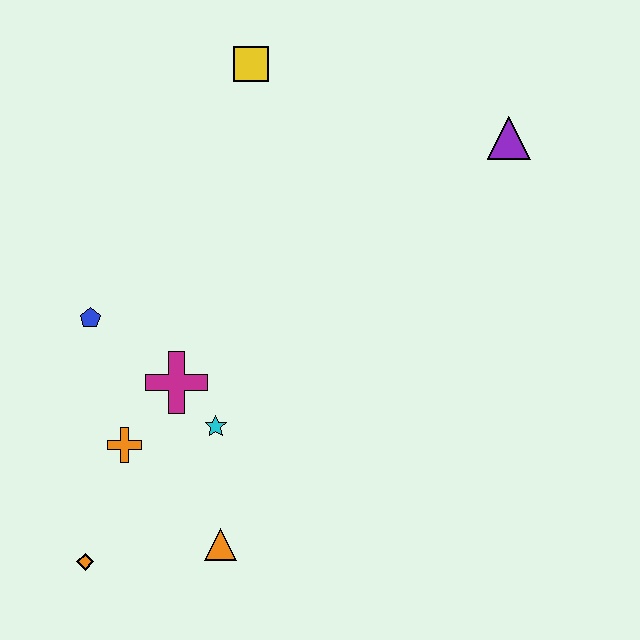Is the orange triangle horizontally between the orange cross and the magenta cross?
No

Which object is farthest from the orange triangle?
The purple triangle is farthest from the orange triangle.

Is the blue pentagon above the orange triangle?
Yes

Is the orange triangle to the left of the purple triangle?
Yes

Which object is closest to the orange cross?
The magenta cross is closest to the orange cross.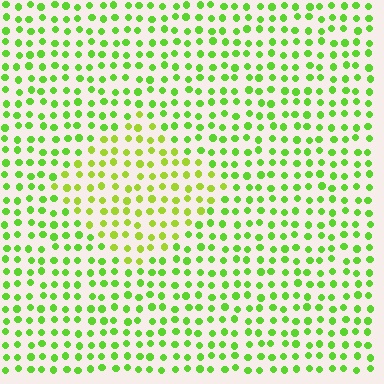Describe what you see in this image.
The image is filled with small lime elements in a uniform arrangement. A diamond-shaped region is visible where the elements are tinted to a slightly different hue, forming a subtle color boundary.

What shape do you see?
I see a diamond.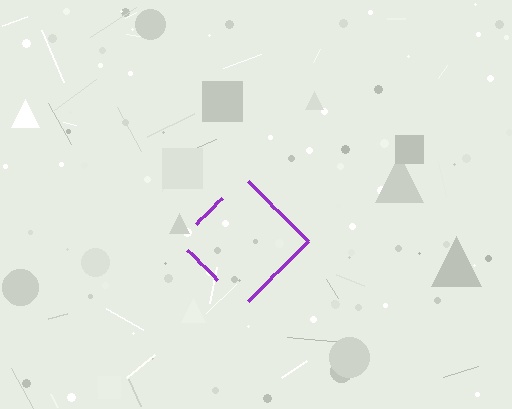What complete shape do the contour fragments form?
The contour fragments form a diamond.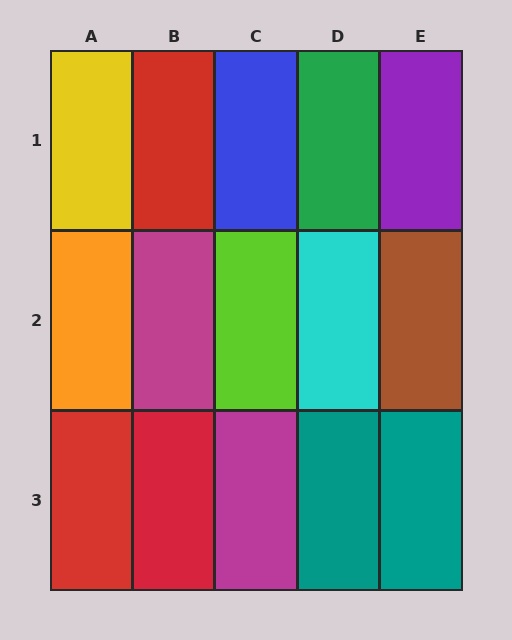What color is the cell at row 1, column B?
Red.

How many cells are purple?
1 cell is purple.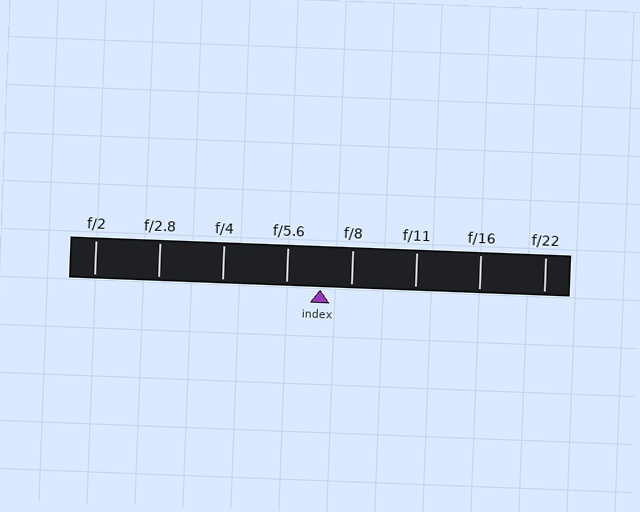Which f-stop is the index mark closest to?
The index mark is closest to f/8.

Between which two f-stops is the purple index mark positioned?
The index mark is between f/5.6 and f/8.